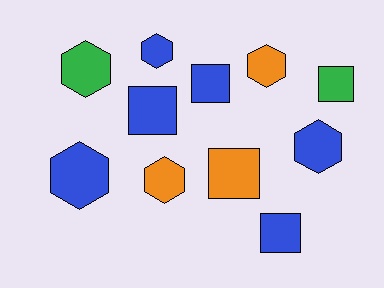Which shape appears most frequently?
Hexagon, with 6 objects.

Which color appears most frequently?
Blue, with 6 objects.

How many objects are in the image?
There are 11 objects.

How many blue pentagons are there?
There are no blue pentagons.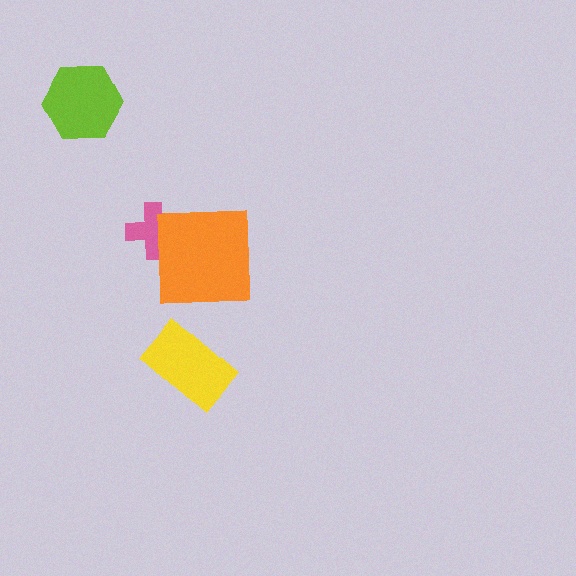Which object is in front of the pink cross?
The orange square is in front of the pink cross.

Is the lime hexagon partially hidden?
No, no other shape covers it.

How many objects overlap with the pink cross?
1 object overlaps with the pink cross.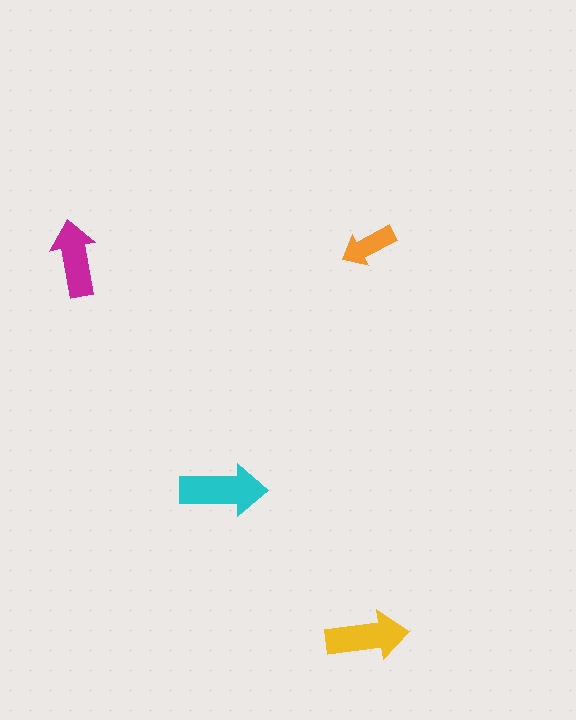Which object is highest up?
The orange arrow is topmost.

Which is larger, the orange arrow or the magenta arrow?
The magenta one.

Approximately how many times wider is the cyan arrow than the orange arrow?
About 1.5 times wider.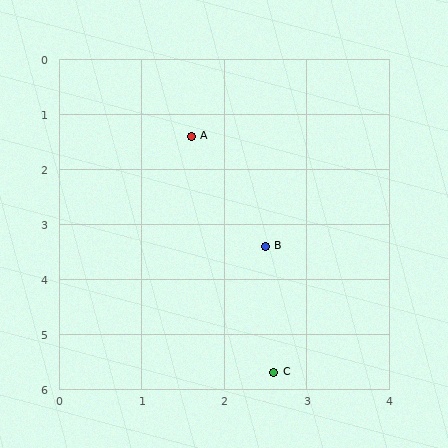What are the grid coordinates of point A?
Point A is at approximately (1.6, 1.4).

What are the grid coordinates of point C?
Point C is at approximately (2.6, 5.7).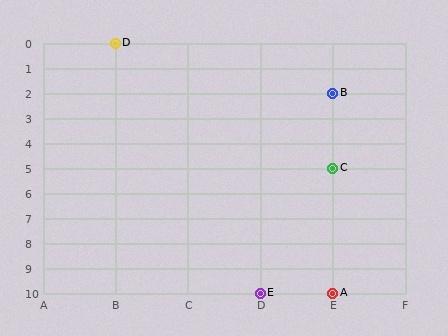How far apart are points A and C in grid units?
Points A and C are 5 rows apart.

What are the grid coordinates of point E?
Point E is at grid coordinates (D, 10).